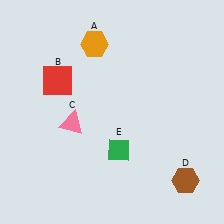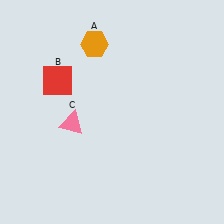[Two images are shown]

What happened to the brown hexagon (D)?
The brown hexagon (D) was removed in Image 2. It was in the bottom-right area of Image 1.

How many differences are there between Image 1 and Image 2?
There are 2 differences between the two images.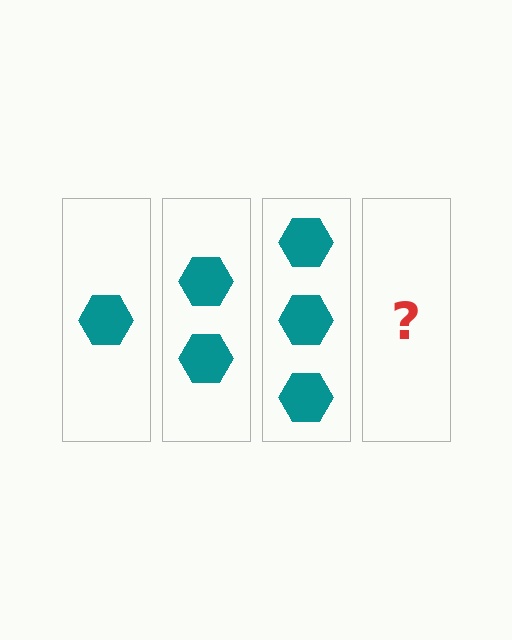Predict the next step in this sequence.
The next step is 4 hexagons.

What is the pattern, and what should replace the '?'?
The pattern is that each step adds one more hexagon. The '?' should be 4 hexagons.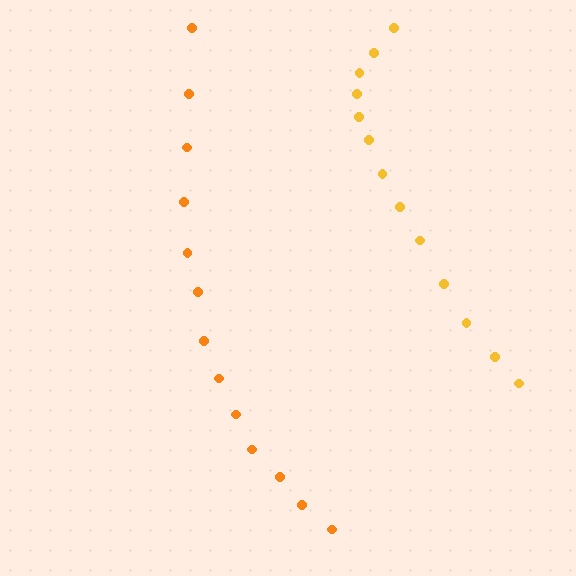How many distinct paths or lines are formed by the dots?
There are 2 distinct paths.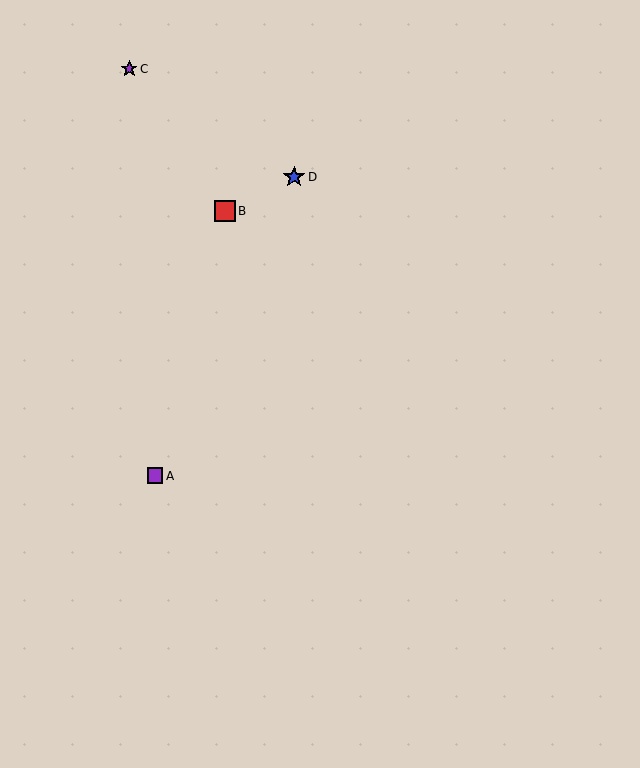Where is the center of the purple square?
The center of the purple square is at (155, 476).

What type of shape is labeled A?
Shape A is a purple square.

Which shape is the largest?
The blue star (labeled D) is the largest.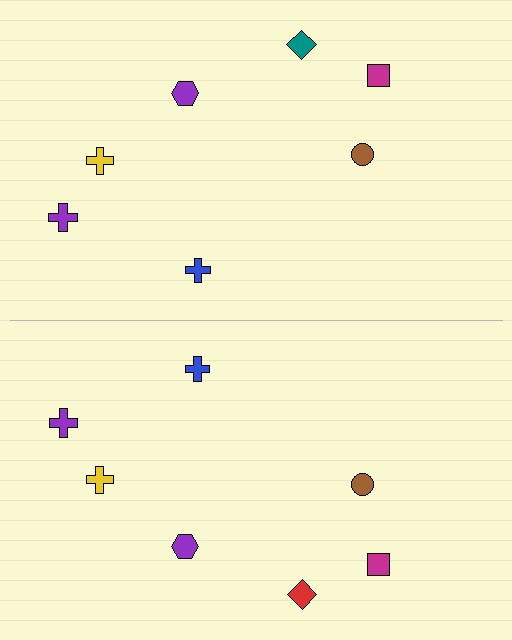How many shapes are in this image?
There are 14 shapes in this image.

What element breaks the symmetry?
The red diamond on the bottom side breaks the symmetry — its mirror counterpart is teal.